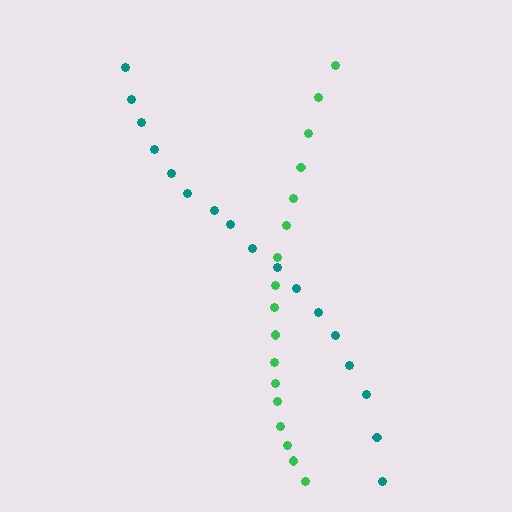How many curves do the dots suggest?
There are 2 distinct paths.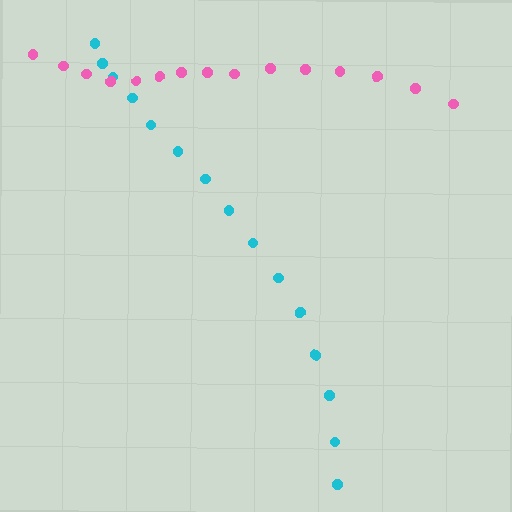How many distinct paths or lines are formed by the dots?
There are 2 distinct paths.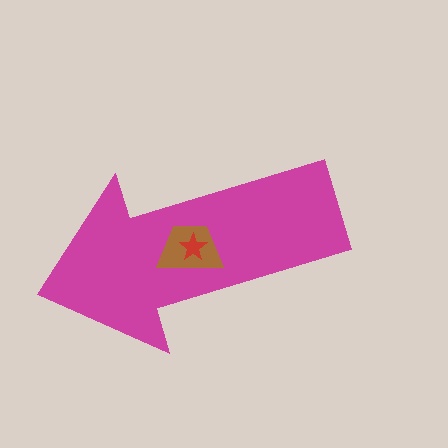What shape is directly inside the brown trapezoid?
The red star.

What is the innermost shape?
The red star.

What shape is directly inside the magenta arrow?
The brown trapezoid.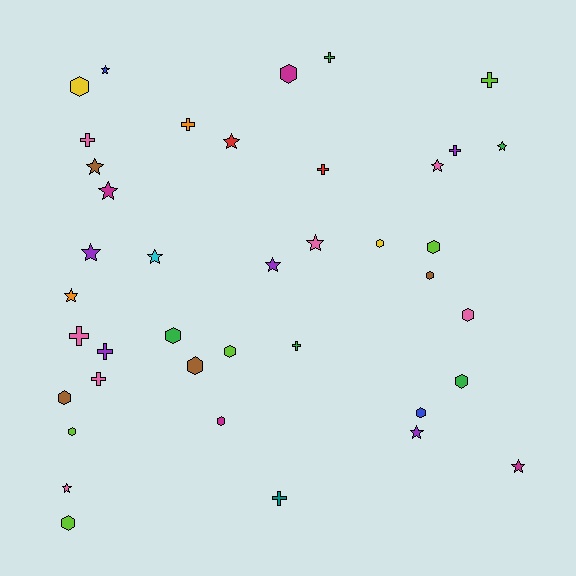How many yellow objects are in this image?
There are 2 yellow objects.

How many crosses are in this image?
There are 11 crosses.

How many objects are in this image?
There are 40 objects.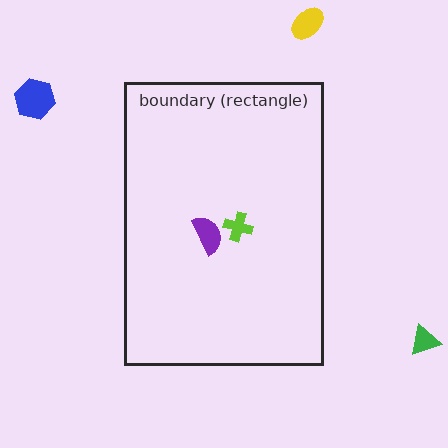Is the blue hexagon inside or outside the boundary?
Outside.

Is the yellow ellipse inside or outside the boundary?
Outside.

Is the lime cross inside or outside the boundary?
Inside.